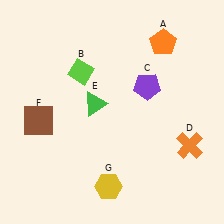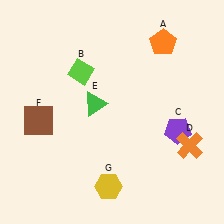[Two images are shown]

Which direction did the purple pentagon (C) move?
The purple pentagon (C) moved down.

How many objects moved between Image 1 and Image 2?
1 object moved between the two images.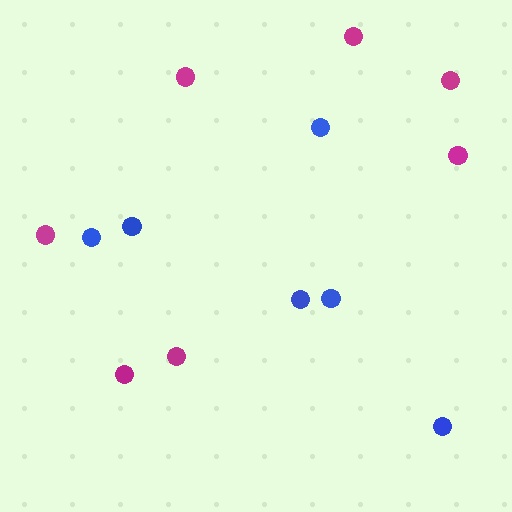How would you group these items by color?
There are 2 groups: one group of blue circles (6) and one group of magenta circles (7).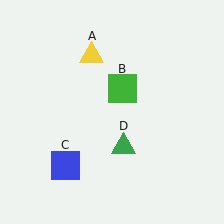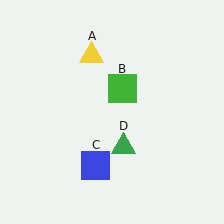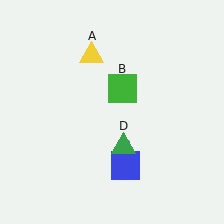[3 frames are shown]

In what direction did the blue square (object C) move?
The blue square (object C) moved right.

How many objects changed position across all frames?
1 object changed position: blue square (object C).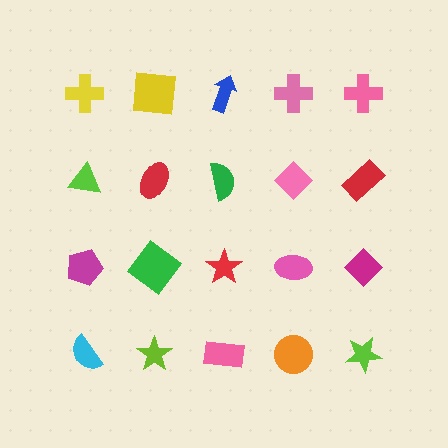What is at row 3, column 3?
A red star.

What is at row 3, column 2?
A green diamond.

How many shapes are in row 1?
5 shapes.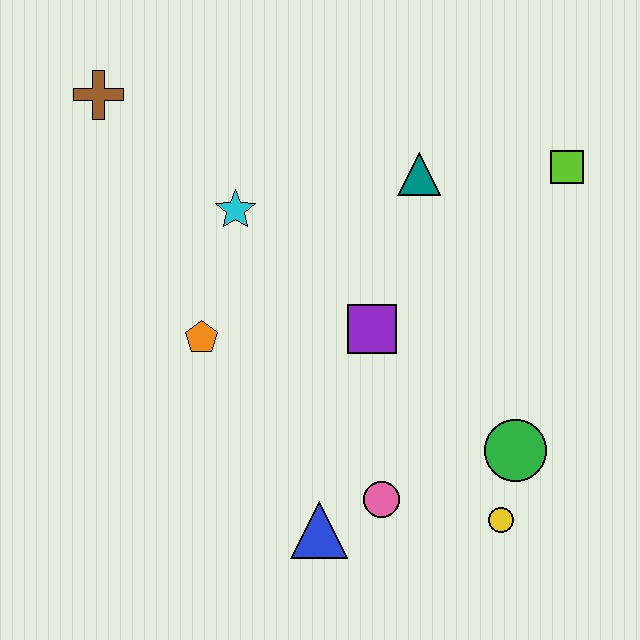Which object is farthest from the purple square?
The brown cross is farthest from the purple square.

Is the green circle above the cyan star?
No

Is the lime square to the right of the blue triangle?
Yes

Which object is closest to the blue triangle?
The pink circle is closest to the blue triangle.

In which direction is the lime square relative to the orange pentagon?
The lime square is to the right of the orange pentagon.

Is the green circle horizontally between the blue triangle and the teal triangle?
No